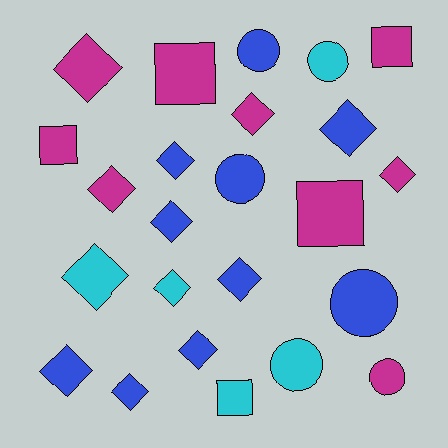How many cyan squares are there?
There is 1 cyan square.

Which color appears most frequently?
Blue, with 10 objects.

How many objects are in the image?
There are 24 objects.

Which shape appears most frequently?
Diamond, with 13 objects.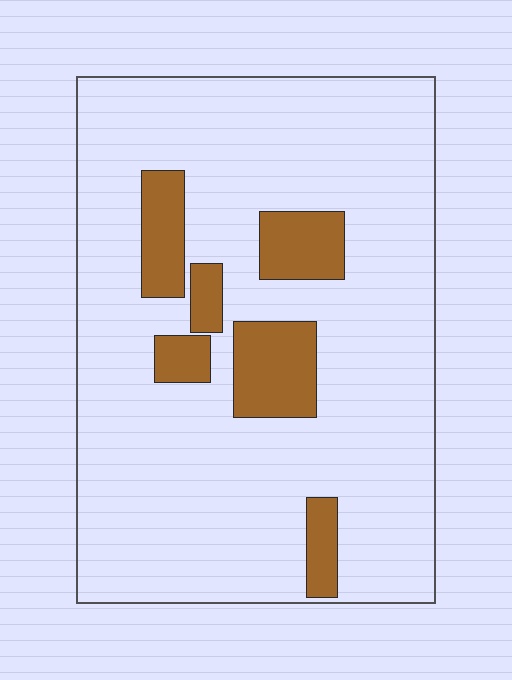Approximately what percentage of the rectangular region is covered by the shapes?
Approximately 15%.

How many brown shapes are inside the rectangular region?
6.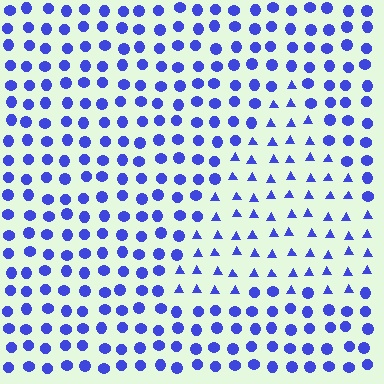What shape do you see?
I see a triangle.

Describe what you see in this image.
The image is filled with small blue elements arranged in a uniform grid. A triangle-shaped region contains triangles, while the surrounding area contains circles. The boundary is defined purely by the change in element shape.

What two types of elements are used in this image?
The image uses triangles inside the triangle region and circles outside it.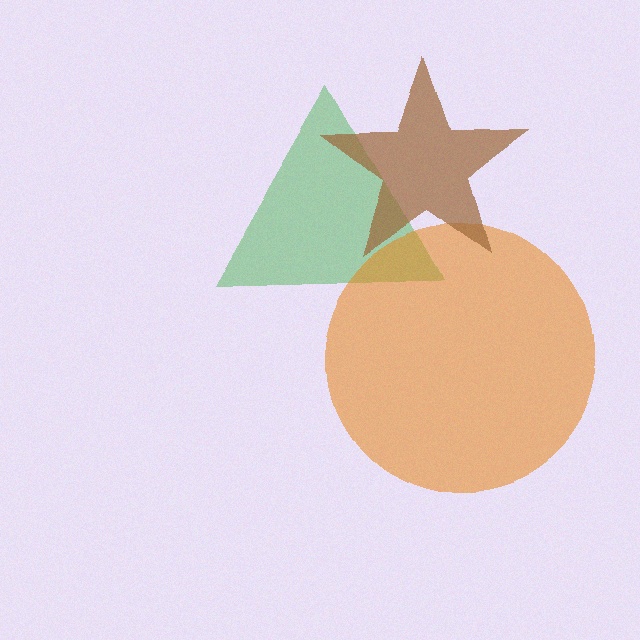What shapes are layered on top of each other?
The layered shapes are: a green triangle, an orange circle, a brown star.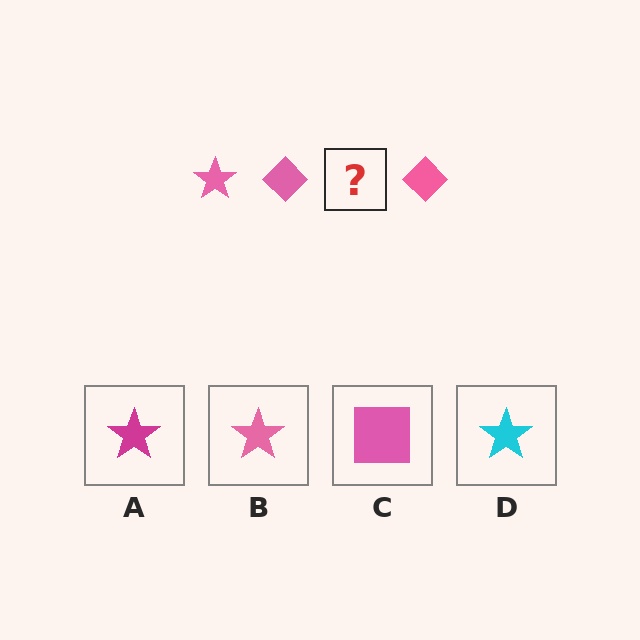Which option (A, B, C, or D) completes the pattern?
B.